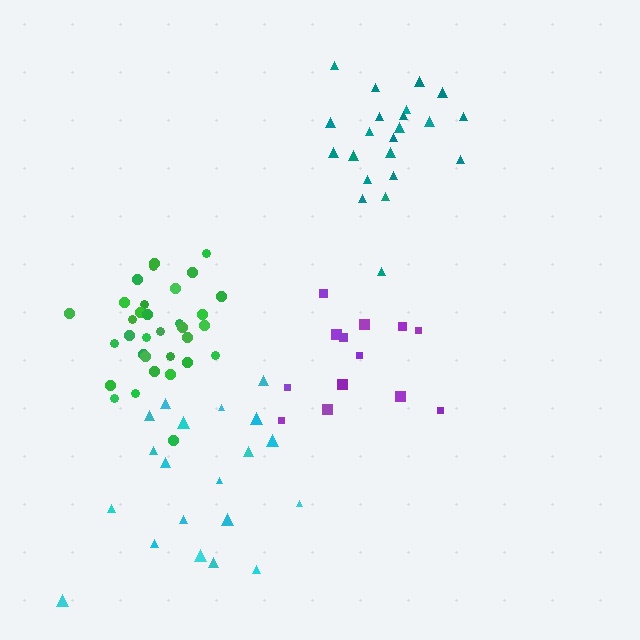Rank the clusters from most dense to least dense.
green, teal, purple, cyan.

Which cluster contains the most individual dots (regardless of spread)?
Green (33).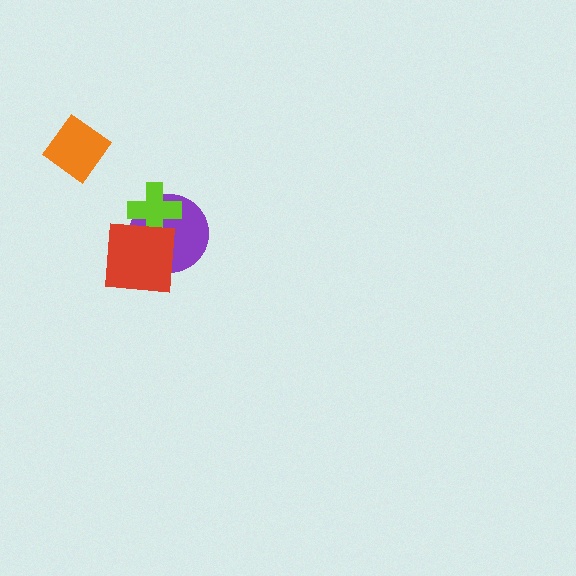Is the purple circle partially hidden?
Yes, it is partially covered by another shape.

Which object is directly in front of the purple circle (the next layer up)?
The lime cross is directly in front of the purple circle.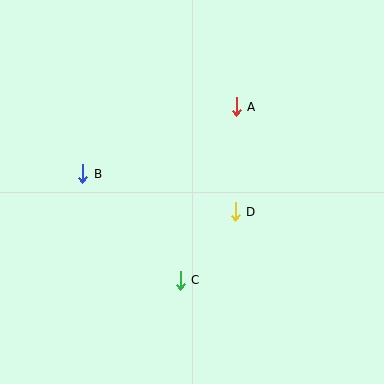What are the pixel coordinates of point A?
Point A is at (236, 107).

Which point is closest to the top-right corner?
Point A is closest to the top-right corner.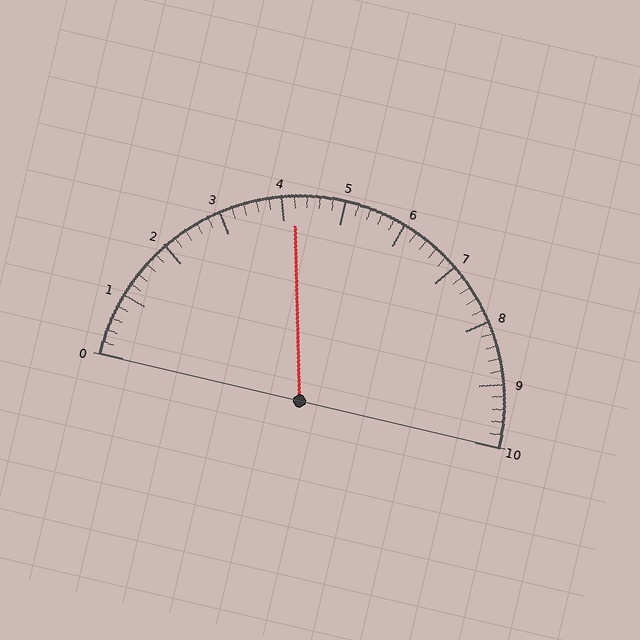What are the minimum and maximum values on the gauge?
The gauge ranges from 0 to 10.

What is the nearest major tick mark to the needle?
The nearest major tick mark is 4.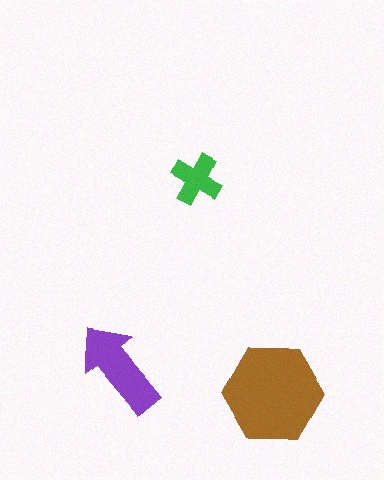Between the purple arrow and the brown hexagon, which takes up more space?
The brown hexagon.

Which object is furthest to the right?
The brown hexagon is rightmost.